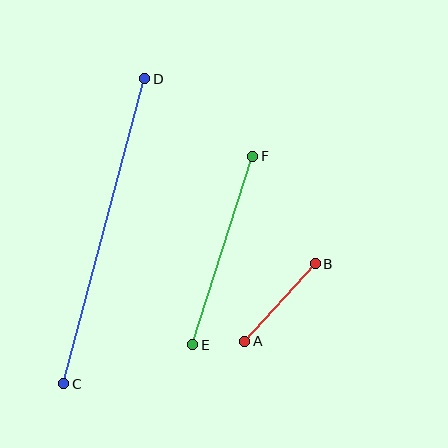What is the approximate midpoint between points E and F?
The midpoint is at approximately (223, 251) pixels.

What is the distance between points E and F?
The distance is approximately 198 pixels.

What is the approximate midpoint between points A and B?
The midpoint is at approximately (280, 302) pixels.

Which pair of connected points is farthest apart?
Points C and D are farthest apart.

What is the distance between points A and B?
The distance is approximately 105 pixels.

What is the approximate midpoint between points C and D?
The midpoint is at approximately (104, 231) pixels.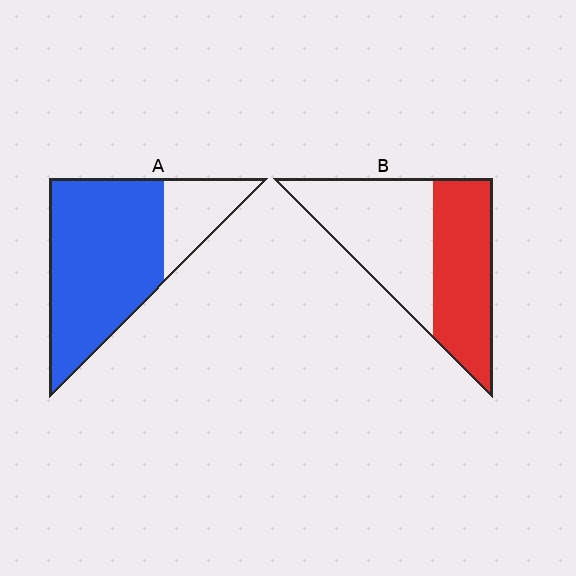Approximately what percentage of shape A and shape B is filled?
A is approximately 75% and B is approximately 45%.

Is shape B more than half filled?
Roughly half.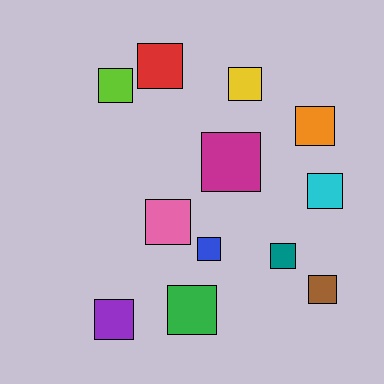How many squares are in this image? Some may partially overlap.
There are 12 squares.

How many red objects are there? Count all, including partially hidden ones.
There is 1 red object.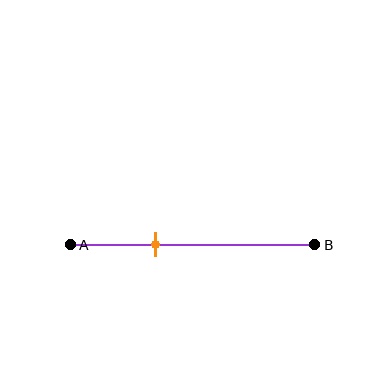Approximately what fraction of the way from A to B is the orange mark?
The orange mark is approximately 35% of the way from A to B.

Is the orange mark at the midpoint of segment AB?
No, the mark is at about 35% from A, not at the 50% midpoint.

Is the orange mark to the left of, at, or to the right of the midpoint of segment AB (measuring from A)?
The orange mark is to the left of the midpoint of segment AB.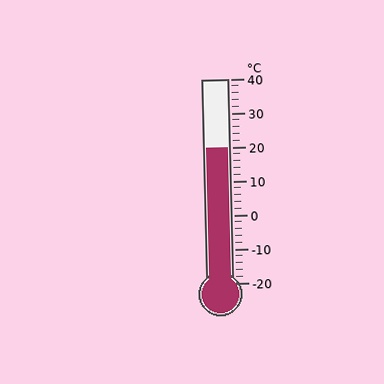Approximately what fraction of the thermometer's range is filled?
The thermometer is filled to approximately 65% of its range.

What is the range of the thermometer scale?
The thermometer scale ranges from -20°C to 40°C.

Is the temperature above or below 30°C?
The temperature is below 30°C.